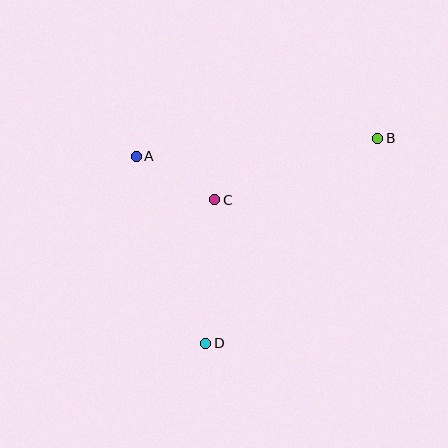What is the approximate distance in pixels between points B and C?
The distance between B and C is approximately 175 pixels.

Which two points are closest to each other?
Points A and C are closest to each other.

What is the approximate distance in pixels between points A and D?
The distance between A and D is approximately 200 pixels.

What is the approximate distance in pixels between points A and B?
The distance between A and B is approximately 242 pixels.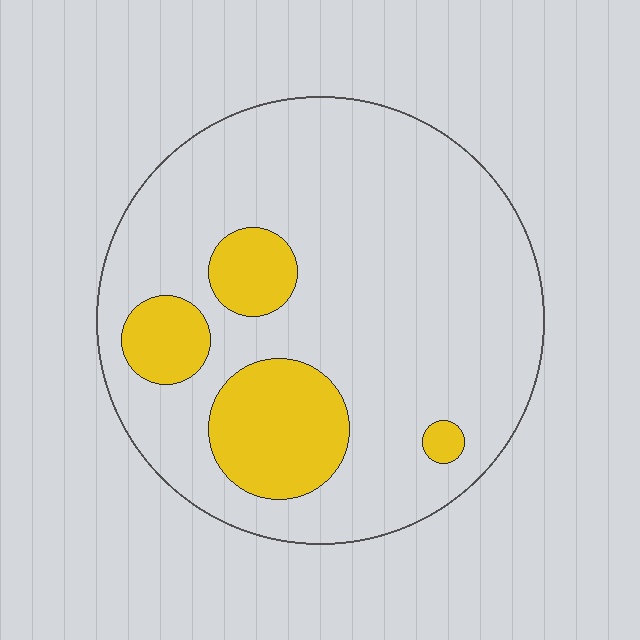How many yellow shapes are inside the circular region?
4.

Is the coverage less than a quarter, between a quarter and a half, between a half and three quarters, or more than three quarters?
Less than a quarter.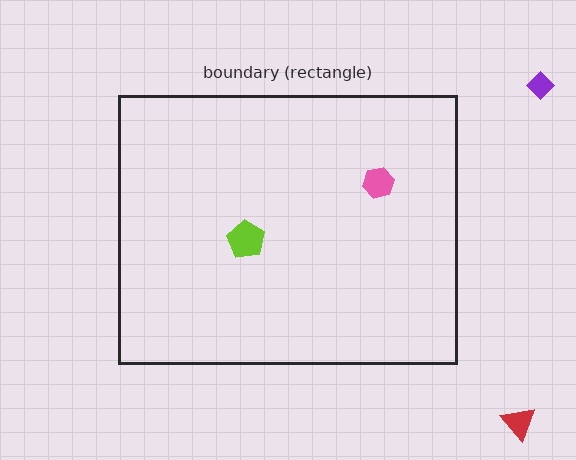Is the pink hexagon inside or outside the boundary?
Inside.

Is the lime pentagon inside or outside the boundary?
Inside.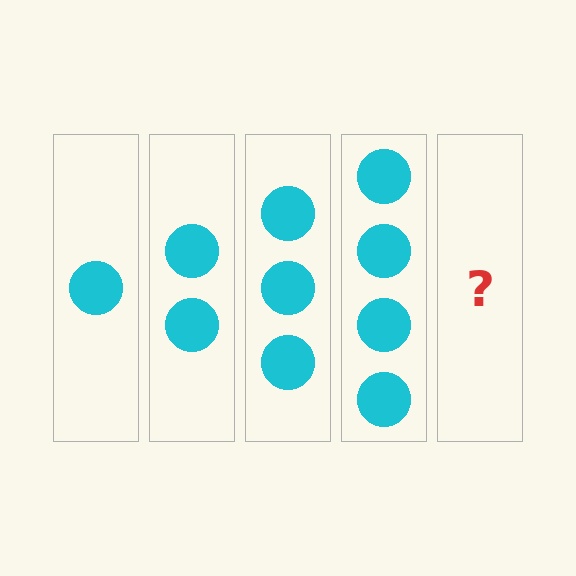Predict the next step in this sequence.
The next step is 5 circles.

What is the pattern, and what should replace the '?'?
The pattern is that each step adds one more circle. The '?' should be 5 circles.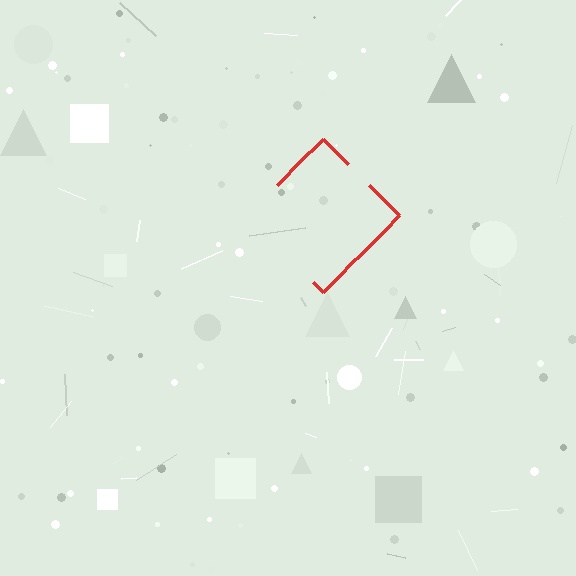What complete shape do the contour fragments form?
The contour fragments form a diamond.